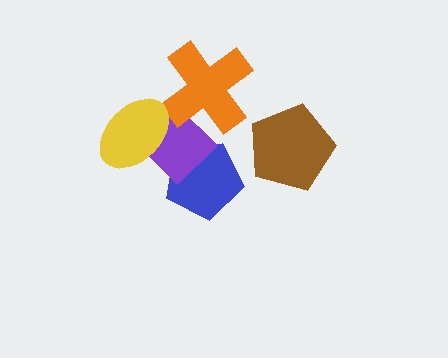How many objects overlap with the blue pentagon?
1 object overlaps with the blue pentagon.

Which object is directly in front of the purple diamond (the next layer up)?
The orange cross is directly in front of the purple diamond.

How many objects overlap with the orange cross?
1 object overlaps with the orange cross.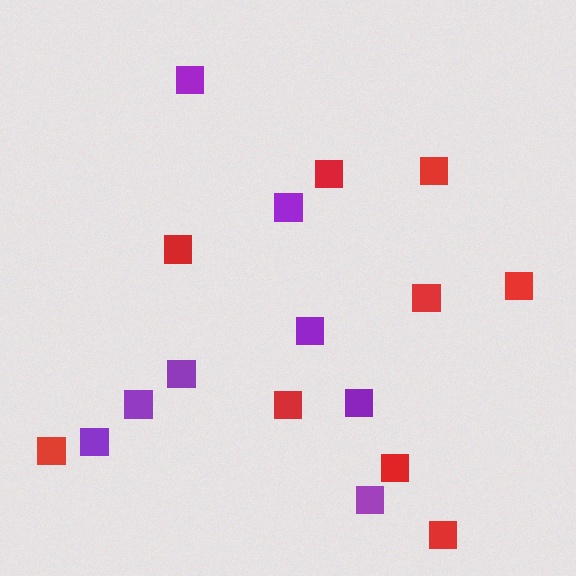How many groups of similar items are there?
There are 2 groups: one group of purple squares (8) and one group of red squares (9).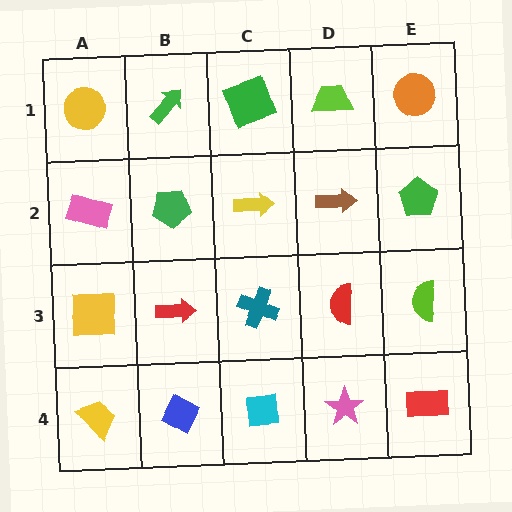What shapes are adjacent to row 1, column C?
A yellow arrow (row 2, column C), a green arrow (row 1, column B), a lime trapezoid (row 1, column D).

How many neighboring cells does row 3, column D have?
4.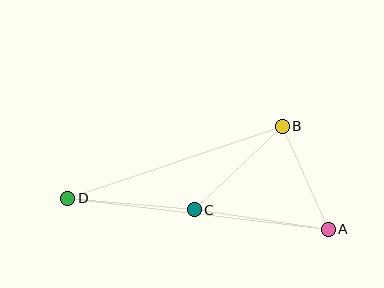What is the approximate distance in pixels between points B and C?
The distance between B and C is approximately 121 pixels.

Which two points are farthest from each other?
Points A and D are farthest from each other.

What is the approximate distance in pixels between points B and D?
The distance between B and D is approximately 226 pixels.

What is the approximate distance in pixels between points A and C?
The distance between A and C is approximately 136 pixels.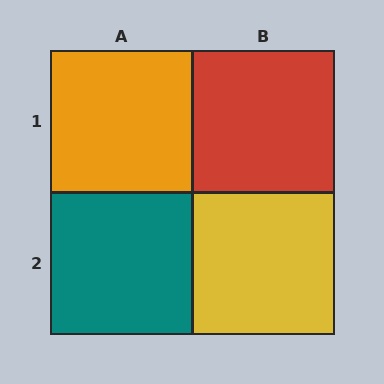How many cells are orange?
1 cell is orange.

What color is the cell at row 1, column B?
Red.